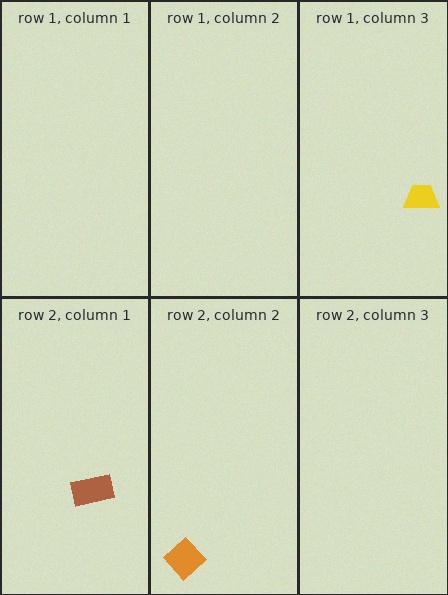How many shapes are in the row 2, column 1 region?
1.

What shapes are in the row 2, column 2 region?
The orange diamond.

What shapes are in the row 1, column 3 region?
The yellow trapezoid.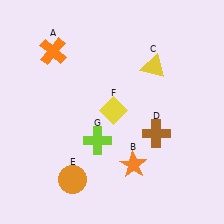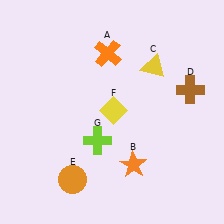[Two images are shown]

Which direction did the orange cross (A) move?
The orange cross (A) moved right.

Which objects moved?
The objects that moved are: the orange cross (A), the brown cross (D).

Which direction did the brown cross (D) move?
The brown cross (D) moved up.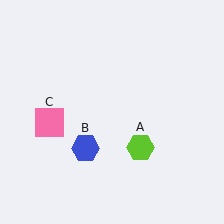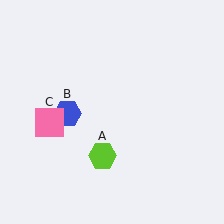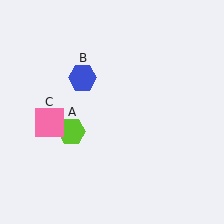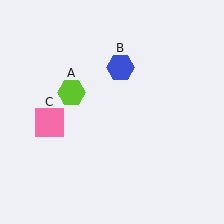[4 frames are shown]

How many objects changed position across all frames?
2 objects changed position: lime hexagon (object A), blue hexagon (object B).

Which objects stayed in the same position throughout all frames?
Pink square (object C) remained stationary.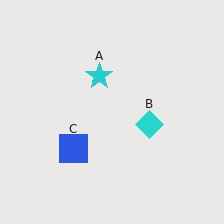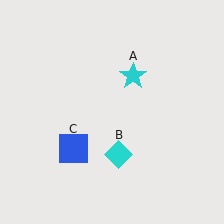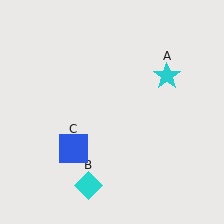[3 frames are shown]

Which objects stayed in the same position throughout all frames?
Blue square (object C) remained stationary.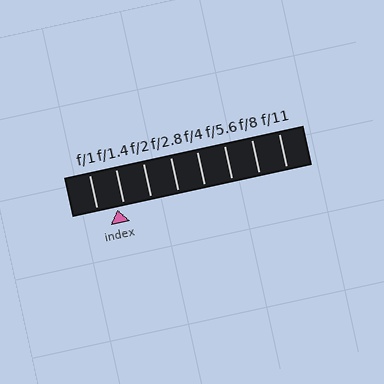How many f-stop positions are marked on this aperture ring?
There are 8 f-stop positions marked.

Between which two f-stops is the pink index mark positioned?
The index mark is between f/1 and f/1.4.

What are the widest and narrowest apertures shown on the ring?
The widest aperture shown is f/1 and the narrowest is f/11.